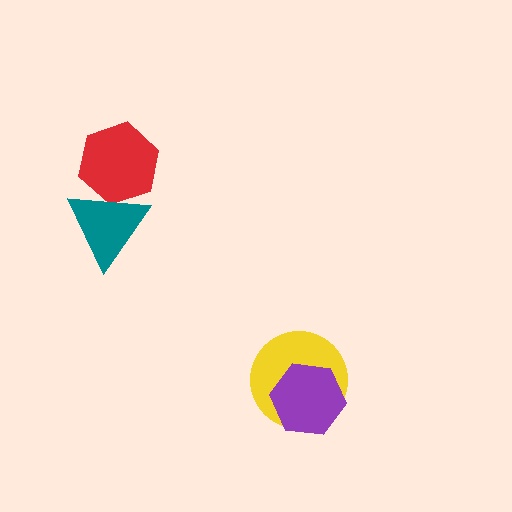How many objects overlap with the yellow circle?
1 object overlaps with the yellow circle.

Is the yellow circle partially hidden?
Yes, it is partially covered by another shape.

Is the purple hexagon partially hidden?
No, no other shape covers it.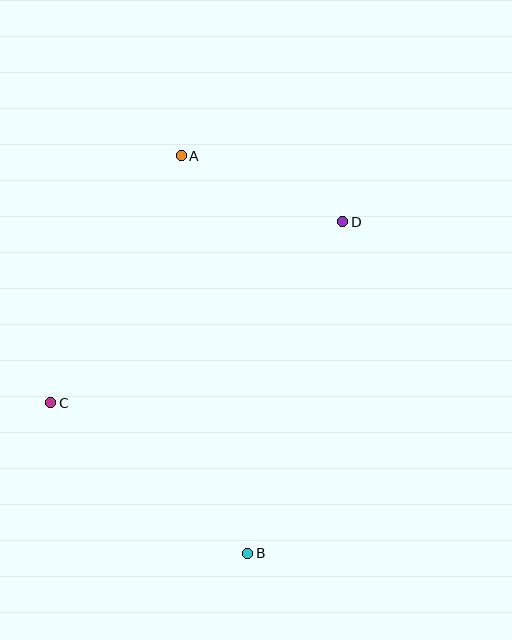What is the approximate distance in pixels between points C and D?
The distance between C and D is approximately 344 pixels.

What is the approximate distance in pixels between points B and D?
The distance between B and D is approximately 345 pixels.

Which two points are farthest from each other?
Points A and B are farthest from each other.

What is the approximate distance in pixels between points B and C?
The distance between B and C is approximately 248 pixels.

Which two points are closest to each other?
Points A and D are closest to each other.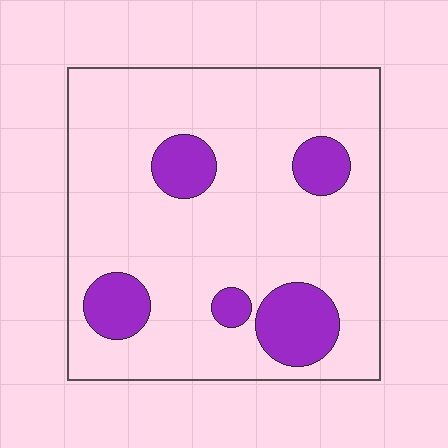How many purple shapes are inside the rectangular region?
5.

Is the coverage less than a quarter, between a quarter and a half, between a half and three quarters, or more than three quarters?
Less than a quarter.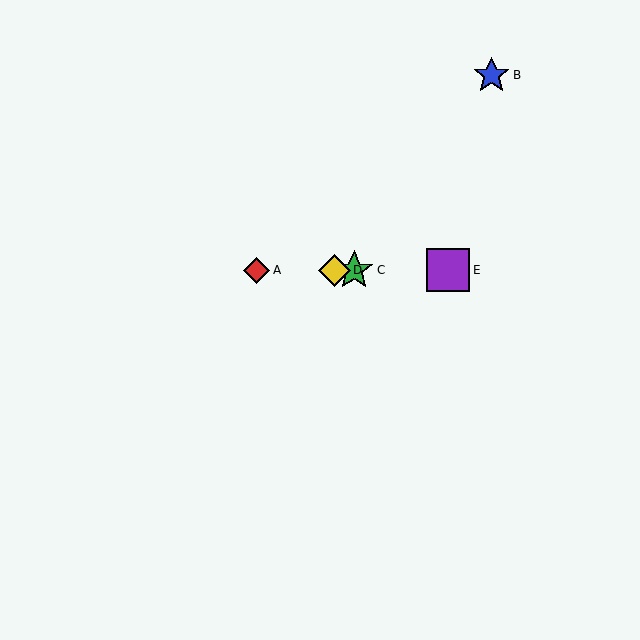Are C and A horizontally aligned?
Yes, both are at y≈270.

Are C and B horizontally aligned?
No, C is at y≈270 and B is at y≈75.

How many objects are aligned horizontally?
4 objects (A, C, D, E) are aligned horizontally.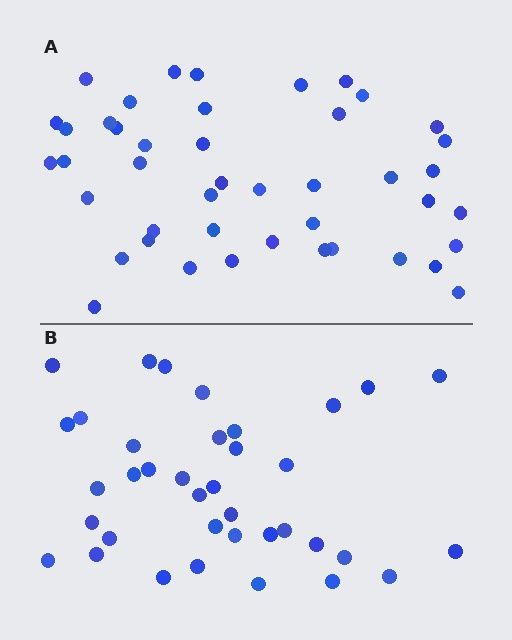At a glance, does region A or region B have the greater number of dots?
Region A (the top region) has more dots.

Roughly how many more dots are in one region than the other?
Region A has roughly 8 or so more dots than region B.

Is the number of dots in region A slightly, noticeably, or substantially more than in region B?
Region A has only slightly more — the two regions are fairly close. The ratio is roughly 1.2 to 1.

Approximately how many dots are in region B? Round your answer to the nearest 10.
About 40 dots. (The exact count is 37, which rounds to 40.)